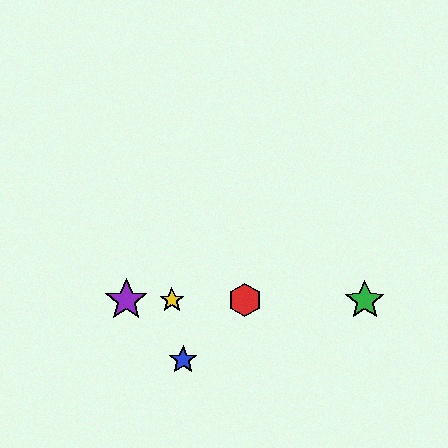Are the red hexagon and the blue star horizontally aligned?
No, the red hexagon is at y≈300 and the blue star is at y≈360.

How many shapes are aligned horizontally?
4 shapes (the red hexagon, the green star, the yellow star, the purple star) are aligned horizontally.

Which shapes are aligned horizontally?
The red hexagon, the green star, the yellow star, the purple star are aligned horizontally.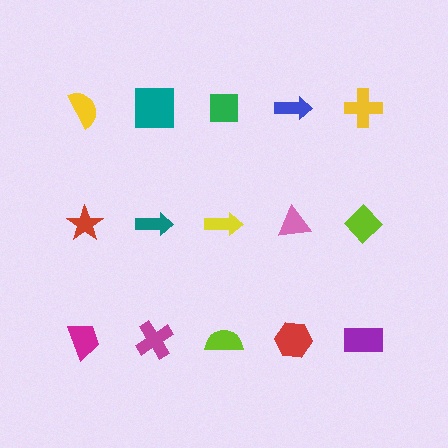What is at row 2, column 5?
A lime diamond.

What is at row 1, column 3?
A green square.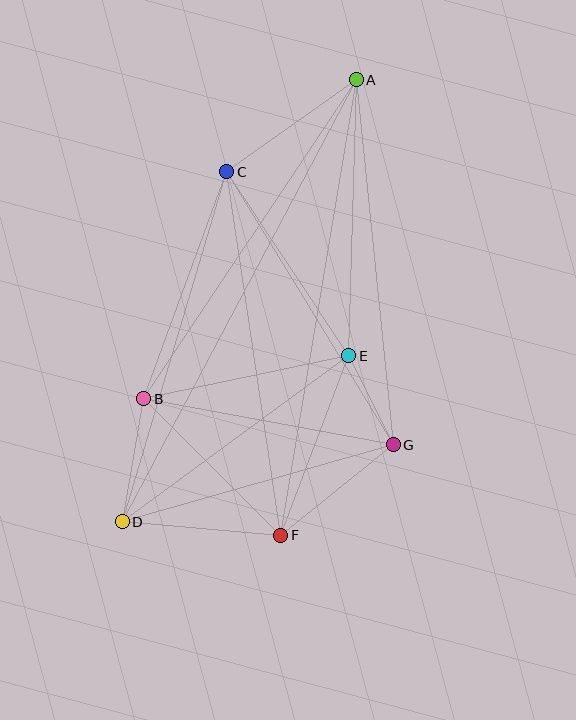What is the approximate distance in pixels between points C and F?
The distance between C and F is approximately 368 pixels.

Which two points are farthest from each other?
Points A and D are farthest from each other.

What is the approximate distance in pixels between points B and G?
The distance between B and G is approximately 254 pixels.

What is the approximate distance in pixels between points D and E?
The distance between D and E is approximately 281 pixels.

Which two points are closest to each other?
Points E and G are closest to each other.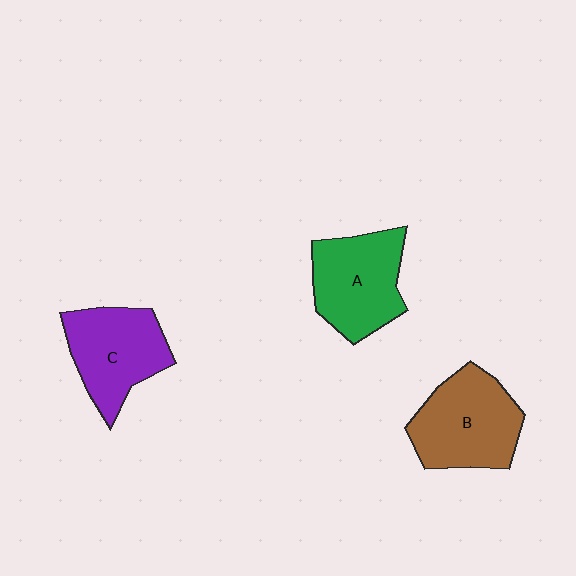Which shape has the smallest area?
Shape C (purple).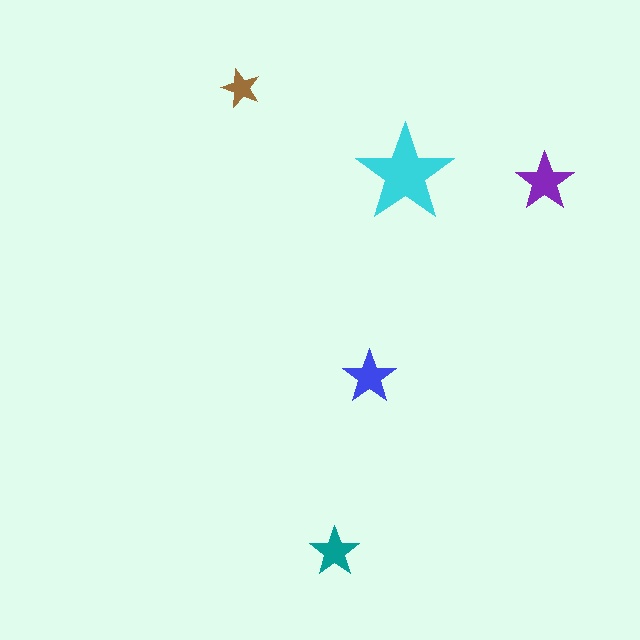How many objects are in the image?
There are 5 objects in the image.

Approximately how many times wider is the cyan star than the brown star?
About 2.5 times wider.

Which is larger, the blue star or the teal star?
The blue one.